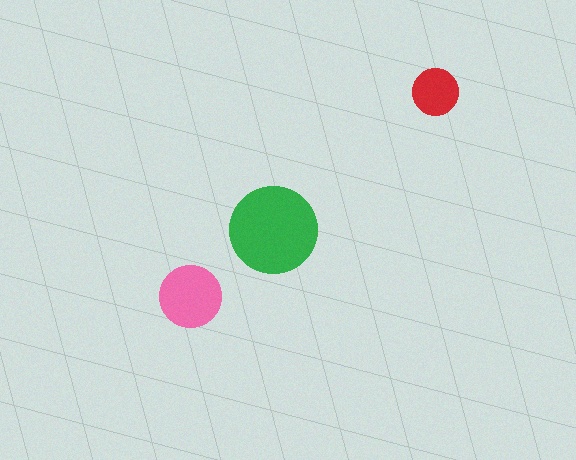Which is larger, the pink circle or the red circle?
The pink one.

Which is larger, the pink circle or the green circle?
The green one.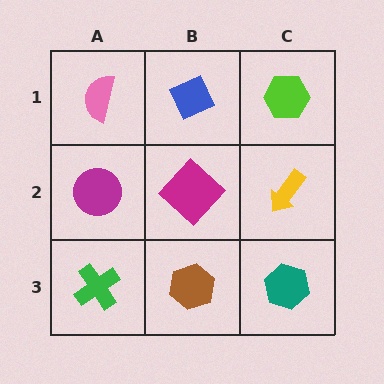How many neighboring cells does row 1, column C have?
2.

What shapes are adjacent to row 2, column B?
A blue diamond (row 1, column B), a brown hexagon (row 3, column B), a magenta circle (row 2, column A), a yellow arrow (row 2, column C).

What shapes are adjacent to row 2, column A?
A pink semicircle (row 1, column A), a green cross (row 3, column A), a magenta diamond (row 2, column B).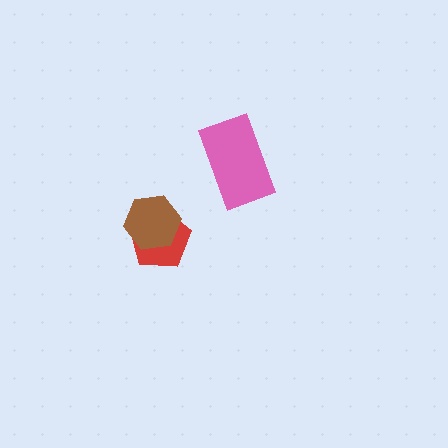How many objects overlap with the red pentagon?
1 object overlaps with the red pentagon.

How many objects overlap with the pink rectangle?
0 objects overlap with the pink rectangle.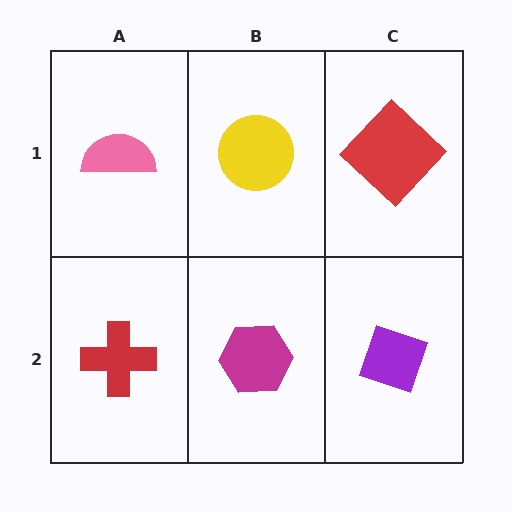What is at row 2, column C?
A purple diamond.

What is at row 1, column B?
A yellow circle.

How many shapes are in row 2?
3 shapes.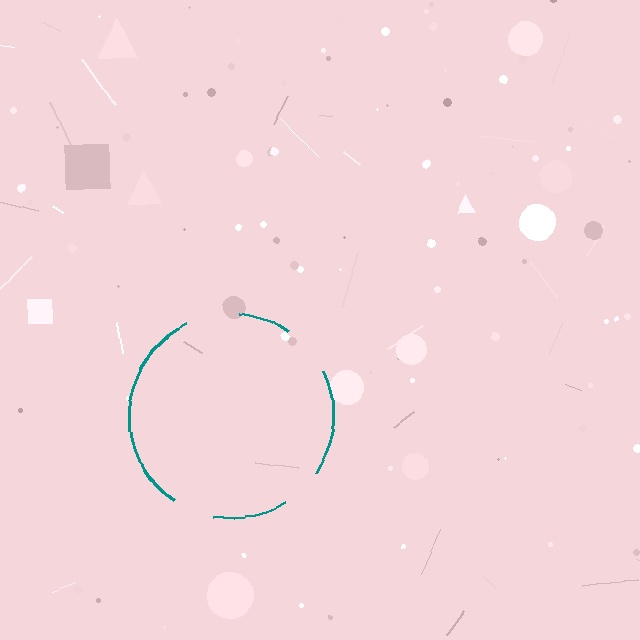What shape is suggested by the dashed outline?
The dashed outline suggests a circle.